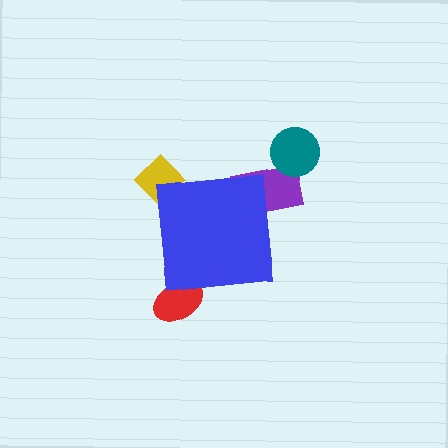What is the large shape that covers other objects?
A blue square.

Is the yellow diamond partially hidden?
Yes, the yellow diamond is partially hidden behind the blue square.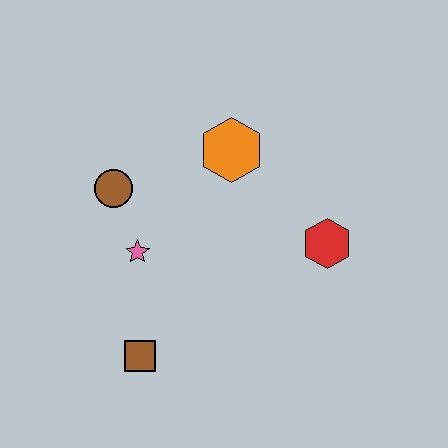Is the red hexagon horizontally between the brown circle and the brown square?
No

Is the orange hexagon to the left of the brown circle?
No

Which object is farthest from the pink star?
The red hexagon is farthest from the pink star.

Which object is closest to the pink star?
The brown circle is closest to the pink star.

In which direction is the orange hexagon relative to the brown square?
The orange hexagon is above the brown square.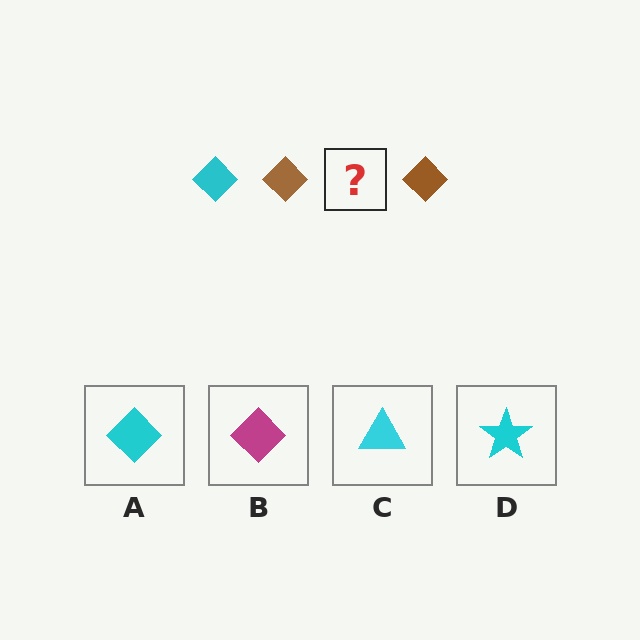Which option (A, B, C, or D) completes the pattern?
A.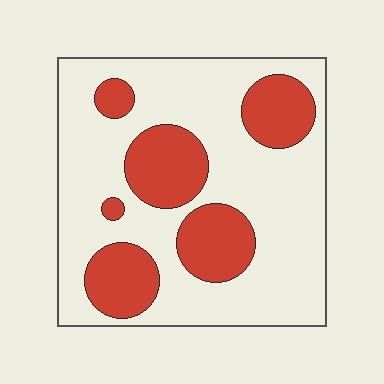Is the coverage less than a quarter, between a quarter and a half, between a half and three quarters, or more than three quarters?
Between a quarter and a half.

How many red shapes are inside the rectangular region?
6.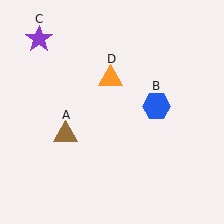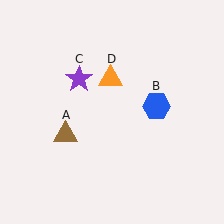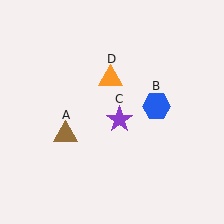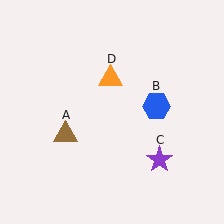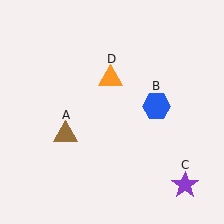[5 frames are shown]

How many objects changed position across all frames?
1 object changed position: purple star (object C).